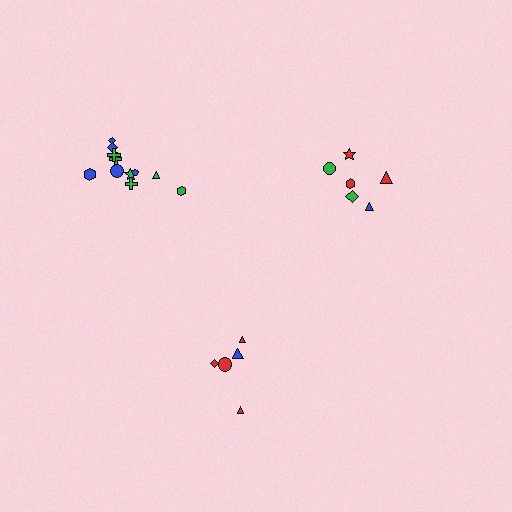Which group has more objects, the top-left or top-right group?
The top-left group.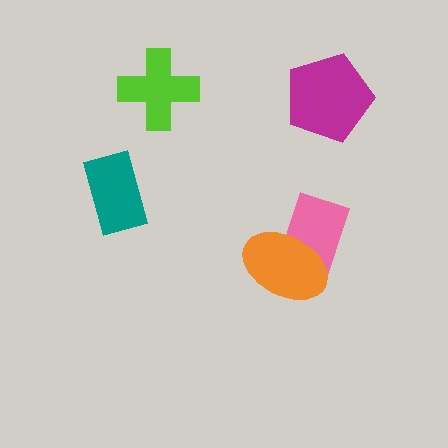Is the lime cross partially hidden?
No, no other shape covers it.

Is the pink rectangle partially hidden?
Yes, it is partially covered by another shape.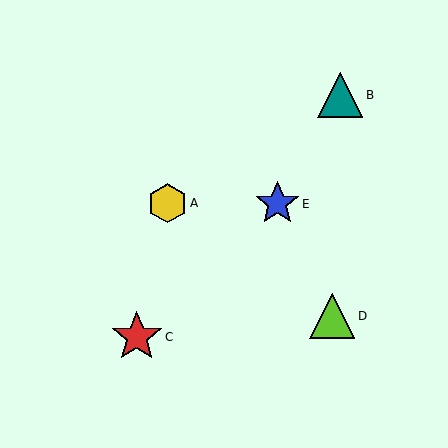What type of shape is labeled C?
Shape C is a red star.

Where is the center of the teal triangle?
The center of the teal triangle is at (340, 95).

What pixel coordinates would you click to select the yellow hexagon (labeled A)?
Click at (168, 203) to select the yellow hexagon A.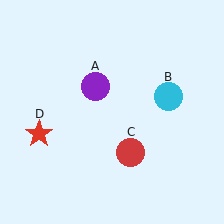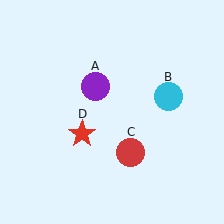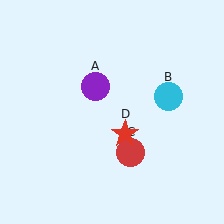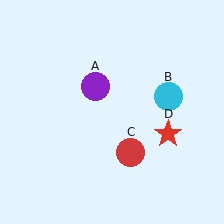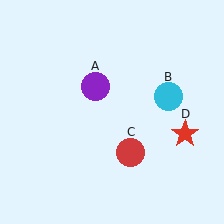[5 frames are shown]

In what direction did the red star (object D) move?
The red star (object D) moved right.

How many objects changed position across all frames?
1 object changed position: red star (object D).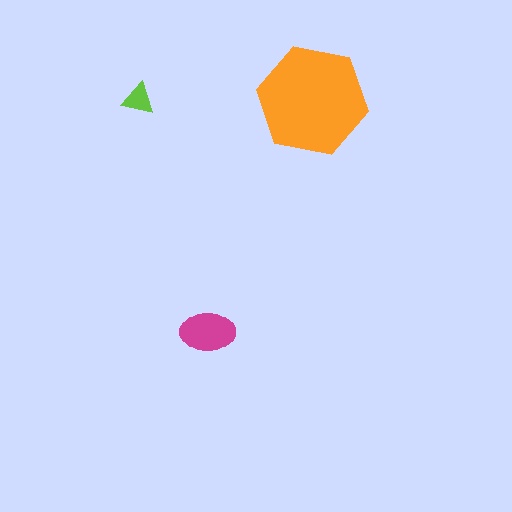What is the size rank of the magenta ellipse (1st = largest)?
2nd.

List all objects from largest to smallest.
The orange hexagon, the magenta ellipse, the lime triangle.